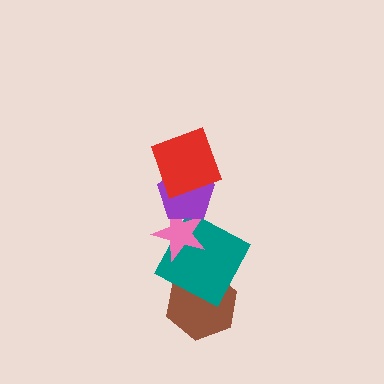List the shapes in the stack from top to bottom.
From top to bottom: the red square, the purple pentagon, the pink star, the teal square, the brown hexagon.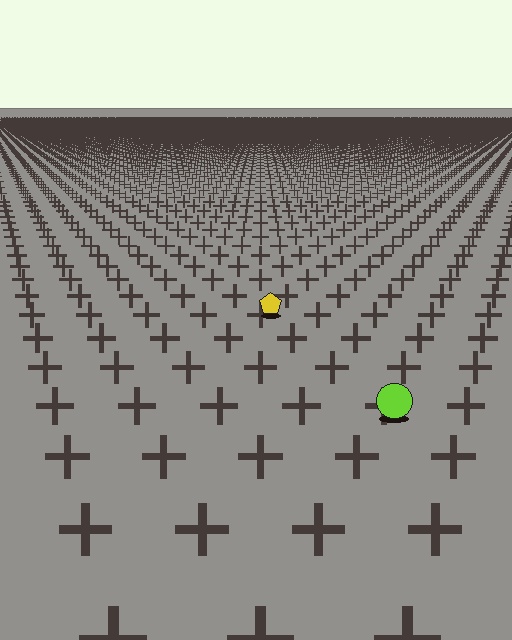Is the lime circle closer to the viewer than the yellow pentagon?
Yes. The lime circle is closer — you can tell from the texture gradient: the ground texture is coarser near it.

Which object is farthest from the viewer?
The yellow pentagon is farthest from the viewer. It appears smaller and the ground texture around it is denser.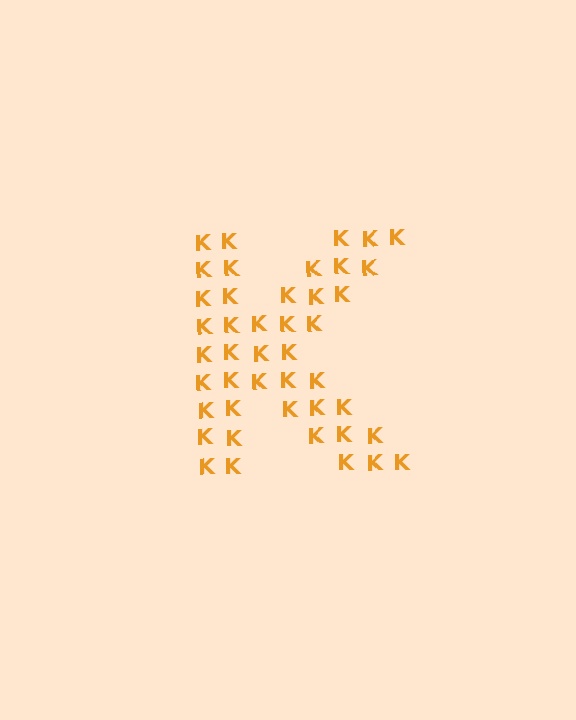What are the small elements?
The small elements are letter K's.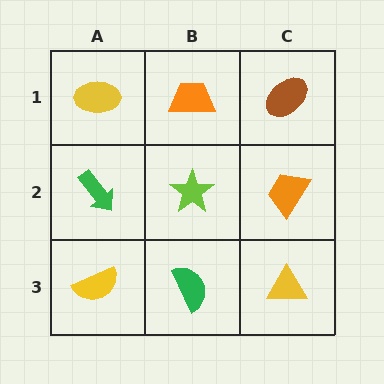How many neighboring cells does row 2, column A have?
3.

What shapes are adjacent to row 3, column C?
An orange trapezoid (row 2, column C), a green semicircle (row 3, column B).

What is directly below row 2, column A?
A yellow semicircle.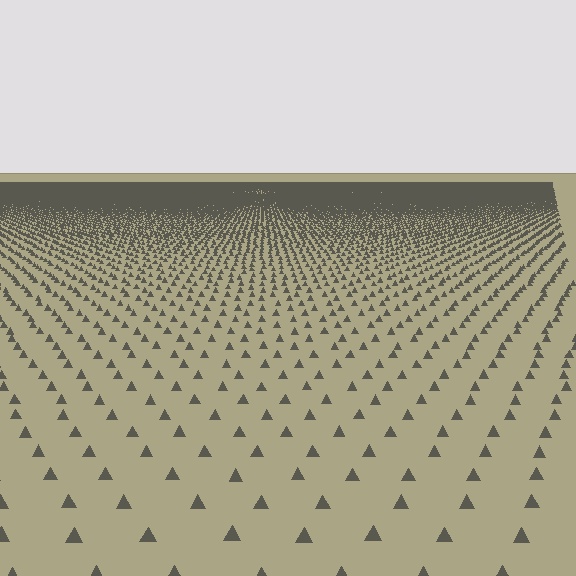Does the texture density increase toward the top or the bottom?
Density increases toward the top.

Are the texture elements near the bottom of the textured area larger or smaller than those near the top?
Larger. Near the bottom, elements are closer to the viewer and appear at a bigger on-screen size.